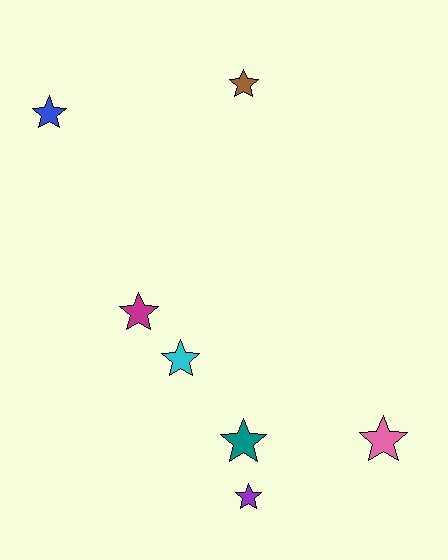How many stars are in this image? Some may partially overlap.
There are 7 stars.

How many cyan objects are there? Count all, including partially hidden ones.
There is 1 cyan object.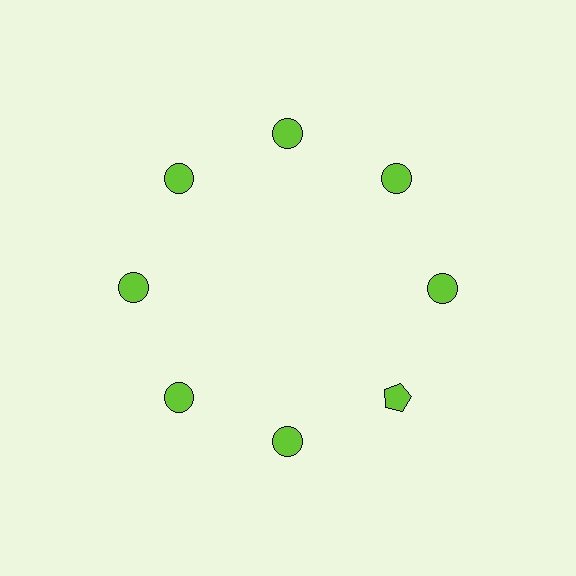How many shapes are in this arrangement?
There are 8 shapes arranged in a ring pattern.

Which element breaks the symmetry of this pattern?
The lime pentagon at roughly the 4 o'clock position breaks the symmetry. All other shapes are lime circles.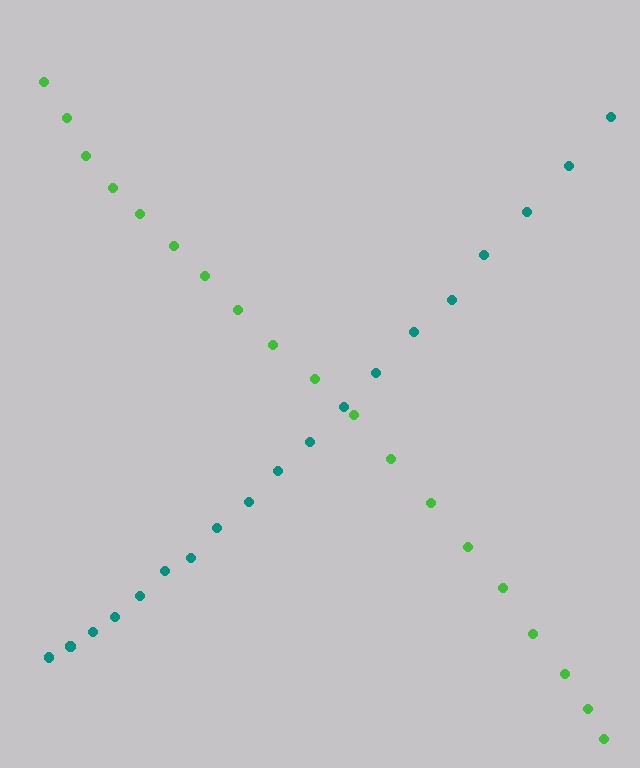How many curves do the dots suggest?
There are 2 distinct paths.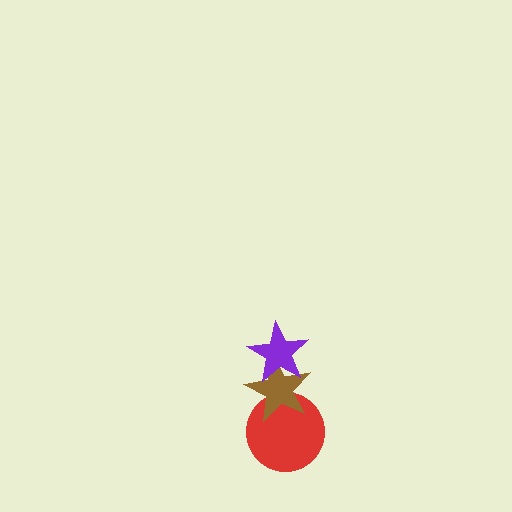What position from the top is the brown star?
The brown star is 2nd from the top.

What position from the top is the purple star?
The purple star is 1st from the top.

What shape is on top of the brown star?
The purple star is on top of the brown star.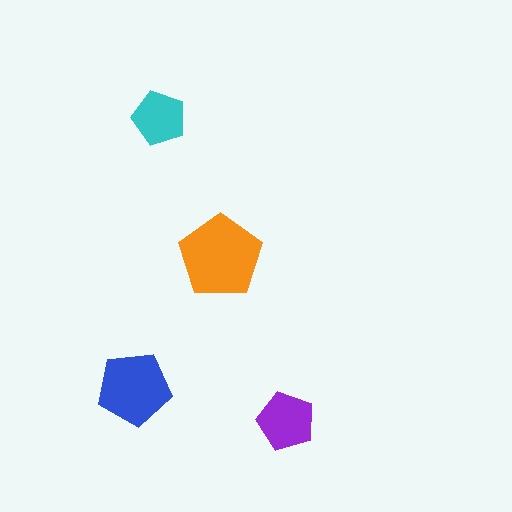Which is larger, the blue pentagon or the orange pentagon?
The orange one.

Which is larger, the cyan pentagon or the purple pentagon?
The purple one.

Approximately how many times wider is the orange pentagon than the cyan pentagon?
About 1.5 times wider.